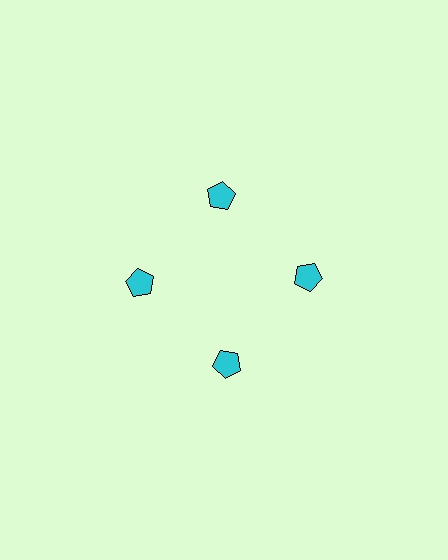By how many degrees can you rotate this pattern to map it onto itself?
The pattern maps onto itself every 90 degrees of rotation.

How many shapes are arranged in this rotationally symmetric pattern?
There are 4 shapes, arranged in 4 groups of 1.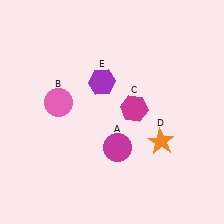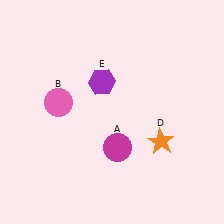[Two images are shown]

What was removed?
The magenta hexagon (C) was removed in Image 2.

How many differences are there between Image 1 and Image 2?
There is 1 difference between the two images.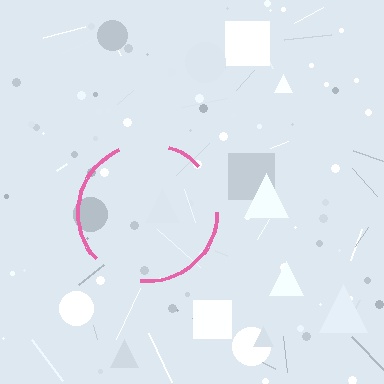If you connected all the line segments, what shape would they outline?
They would outline a circle.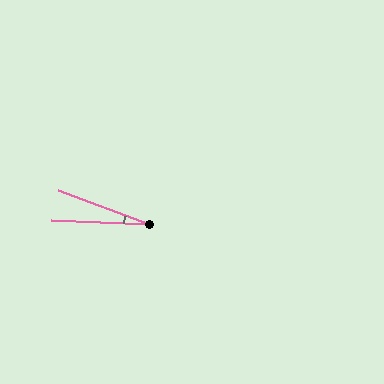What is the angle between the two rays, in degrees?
Approximately 18 degrees.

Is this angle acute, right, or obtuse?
It is acute.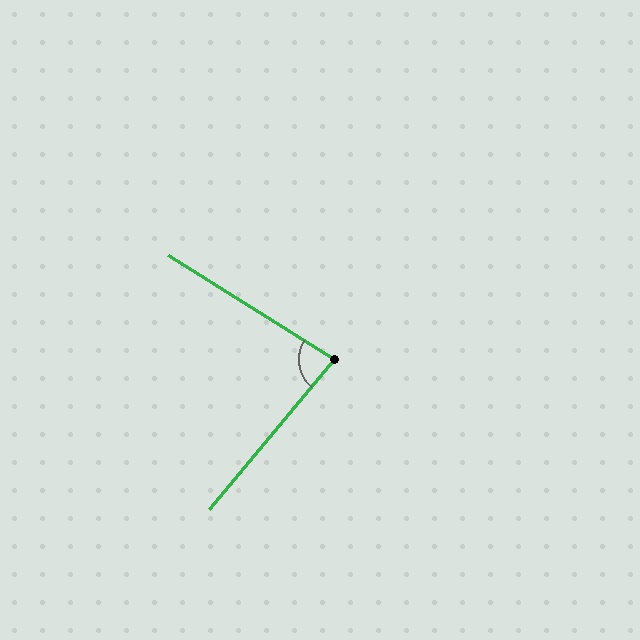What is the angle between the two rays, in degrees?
Approximately 82 degrees.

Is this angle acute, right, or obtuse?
It is acute.